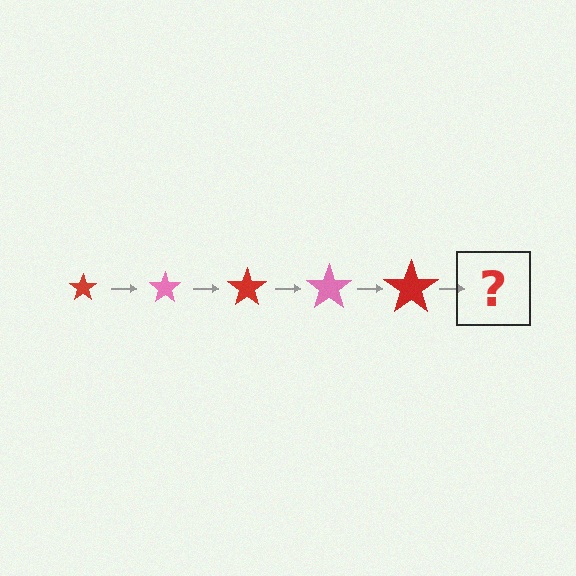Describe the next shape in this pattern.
It should be a pink star, larger than the previous one.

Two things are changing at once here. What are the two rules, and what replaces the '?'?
The two rules are that the star grows larger each step and the color cycles through red and pink. The '?' should be a pink star, larger than the previous one.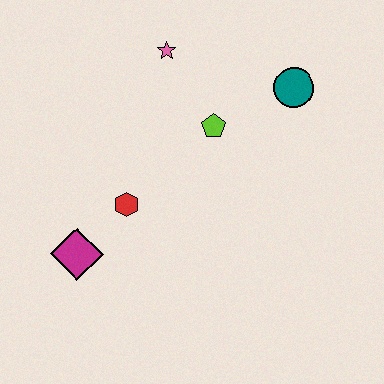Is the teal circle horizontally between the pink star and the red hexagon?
No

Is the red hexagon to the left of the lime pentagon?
Yes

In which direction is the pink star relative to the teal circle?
The pink star is to the left of the teal circle.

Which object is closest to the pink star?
The lime pentagon is closest to the pink star.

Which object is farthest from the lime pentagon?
The magenta diamond is farthest from the lime pentagon.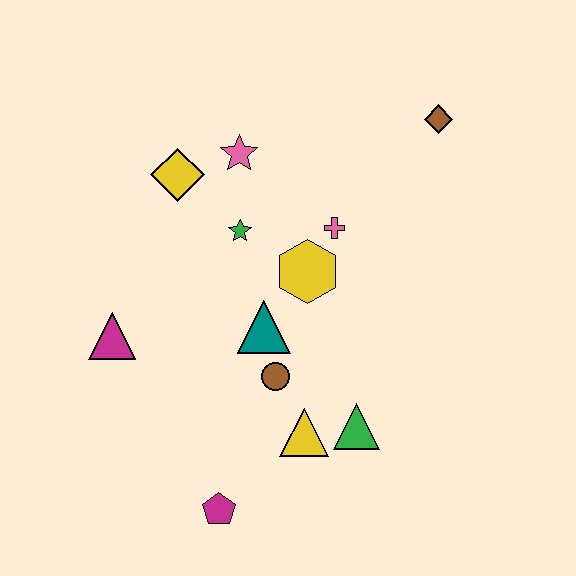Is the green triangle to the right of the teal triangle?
Yes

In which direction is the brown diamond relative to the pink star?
The brown diamond is to the right of the pink star.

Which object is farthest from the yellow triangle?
The brown diamond is farthest from the yellow triangle.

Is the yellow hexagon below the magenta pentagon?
No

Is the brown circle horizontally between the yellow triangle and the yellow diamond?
Yes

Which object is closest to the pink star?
The yellow diamond is closest to the pink star.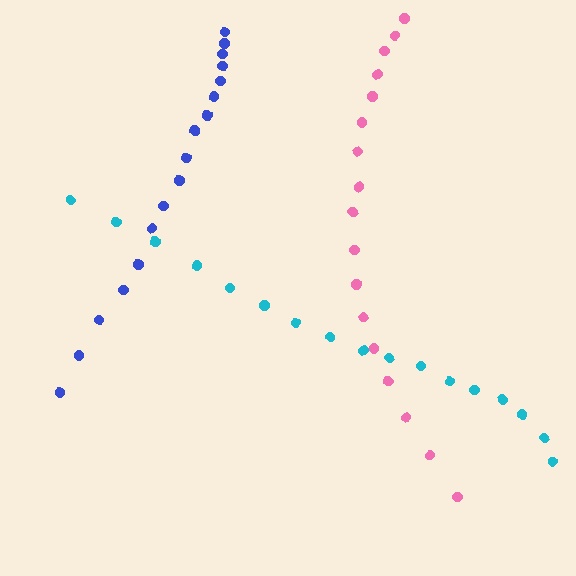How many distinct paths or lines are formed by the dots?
There are 3 distinct paths.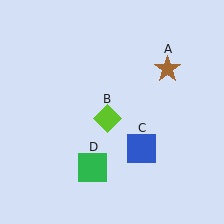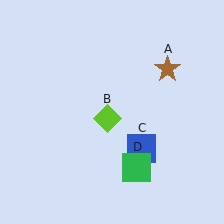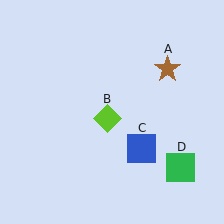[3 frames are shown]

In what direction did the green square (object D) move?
The green square (object D) moved right.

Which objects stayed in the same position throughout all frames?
Brown star (object A) and lime diamond (object B) and blue square (object C) remained stationary.